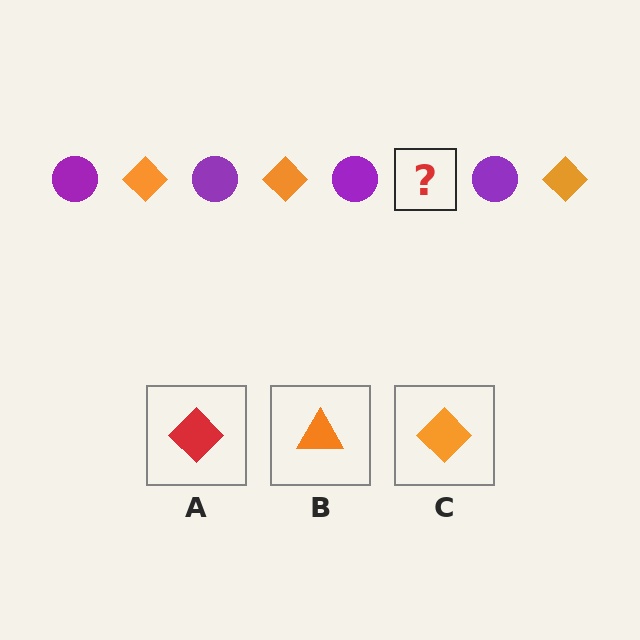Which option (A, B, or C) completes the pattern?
C.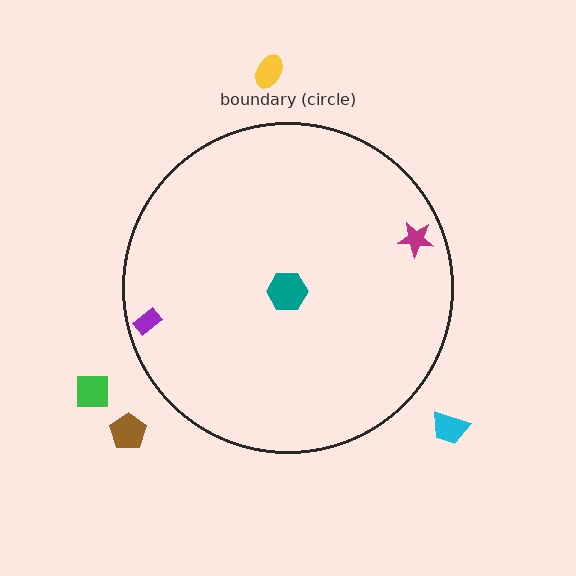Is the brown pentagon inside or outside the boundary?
Outside.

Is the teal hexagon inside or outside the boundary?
Inside.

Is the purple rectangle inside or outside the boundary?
Inside.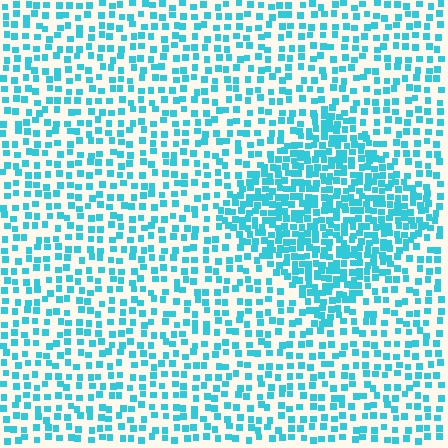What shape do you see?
I see a diamond.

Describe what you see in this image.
The image contains small cyan elements arranged at two different densities. A diamond-shaped region is visible where the elements are more densely packed than the surrounding area.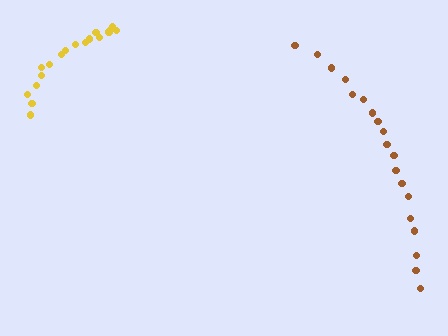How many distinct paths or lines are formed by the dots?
There are 2 distinct paths.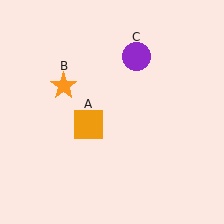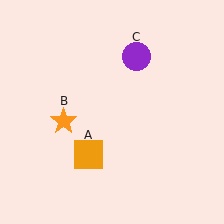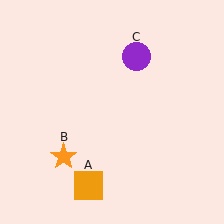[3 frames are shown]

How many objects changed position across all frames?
2 objects changed position: orange square (object A), orange star (object B).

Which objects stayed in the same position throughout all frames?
Purple circle (object C) remained stationary.